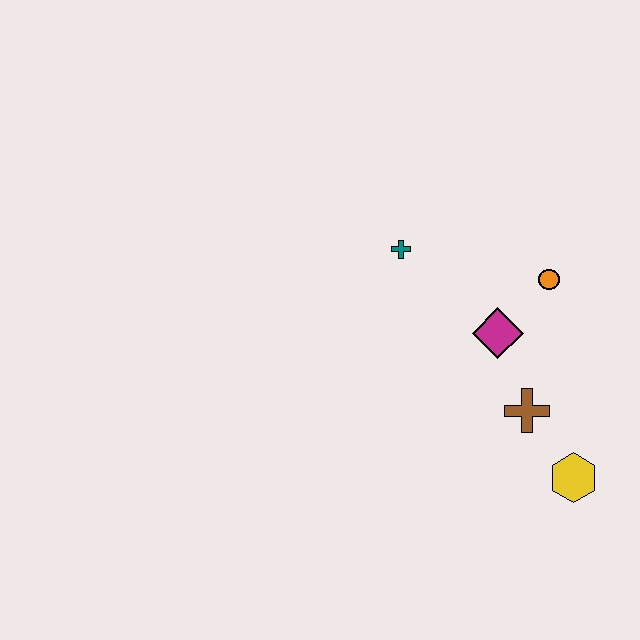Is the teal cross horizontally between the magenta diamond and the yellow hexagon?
No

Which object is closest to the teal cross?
The magenta diamond is closest to the teal cross.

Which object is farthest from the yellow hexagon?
The teal cross is farthest from the yellow hexagon.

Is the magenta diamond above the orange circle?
No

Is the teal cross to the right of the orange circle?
No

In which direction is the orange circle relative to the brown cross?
The orange circle is above the brown cross.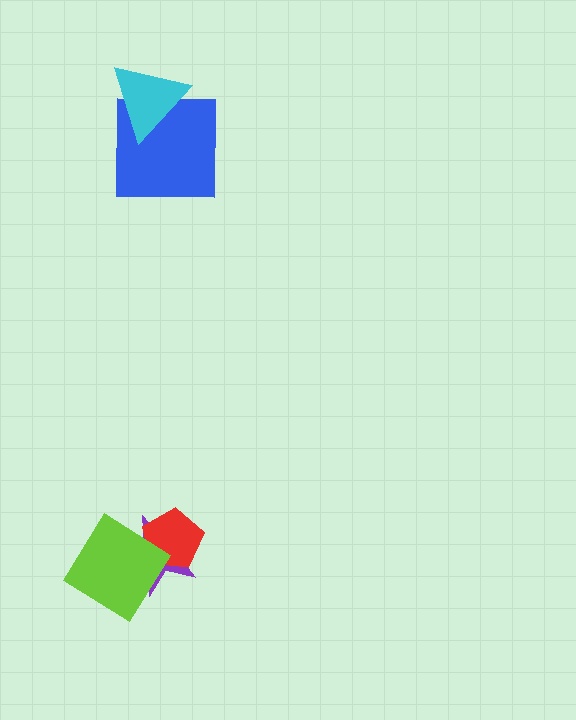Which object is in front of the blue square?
The cyan triangle is in front of the blue square.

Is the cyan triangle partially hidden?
No, no other shape covers it.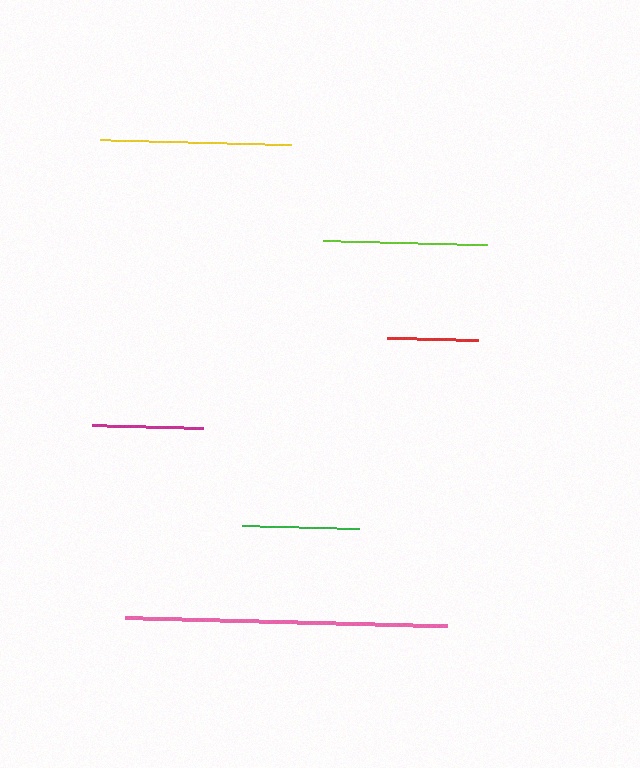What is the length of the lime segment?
The lime segment is approximately 164 pixels long.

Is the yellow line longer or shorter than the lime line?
The yellow line is longer than the lime line.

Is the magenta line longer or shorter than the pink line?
The pink line is longer than the magenta line.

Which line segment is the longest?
The pink line is the longest at approximately 322 pixels.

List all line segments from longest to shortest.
From longest to shortest: pink, yellow, lime, green, magenta, red.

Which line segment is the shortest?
The red line is the shortest at approximately 91 pixels.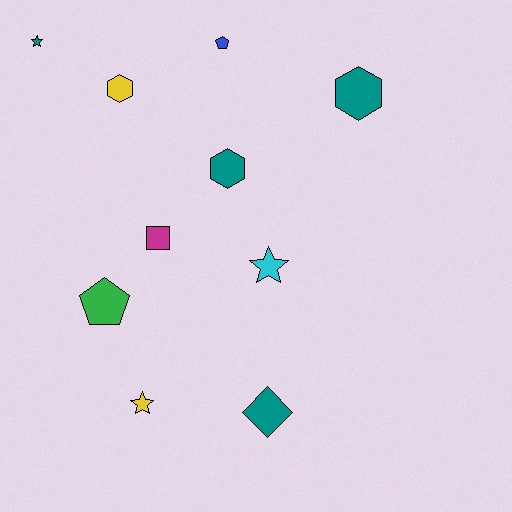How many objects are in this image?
There are 10 objects.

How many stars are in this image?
There are 3 stars.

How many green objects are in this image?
There is 1 green object.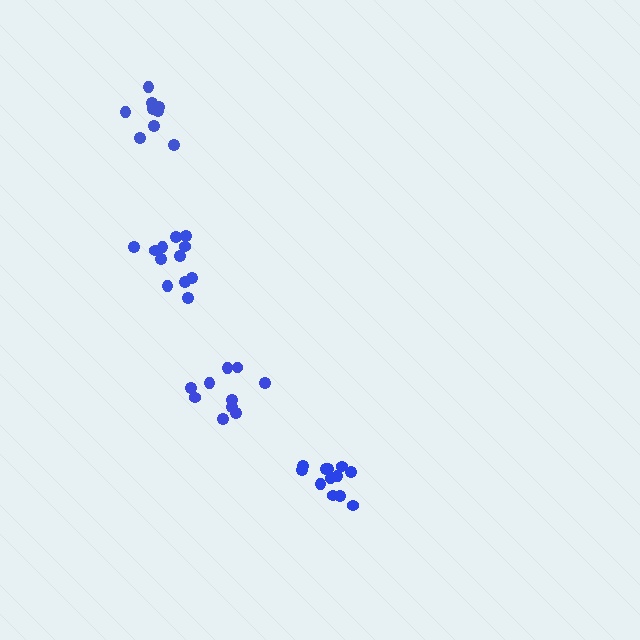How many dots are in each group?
Group 1: 12 dots, Group 2: 9 dots, Group 3: 10 dots, Group 4: 12 dots (43 total).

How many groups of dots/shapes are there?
There are 4 groups.